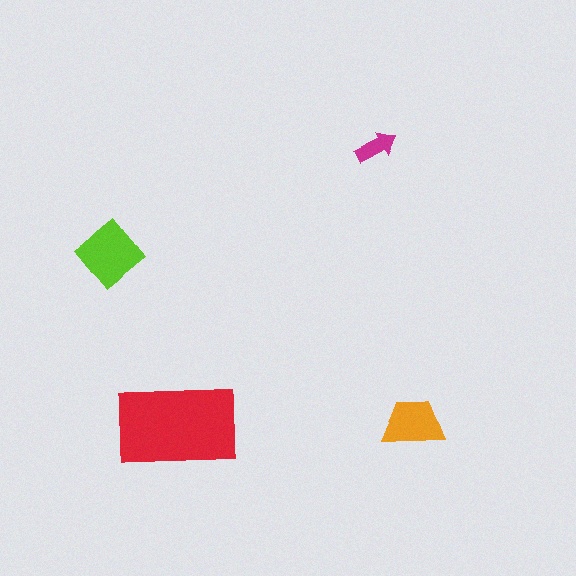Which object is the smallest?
The magenta arrow.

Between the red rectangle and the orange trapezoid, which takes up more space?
The red rectangle.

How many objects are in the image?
There are 4 objects in the image.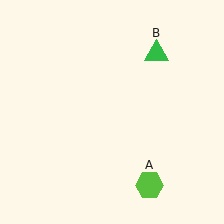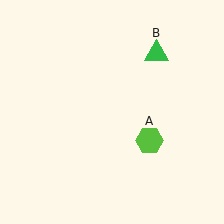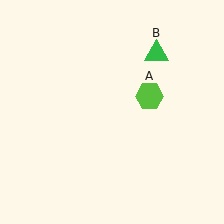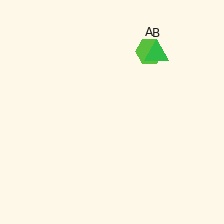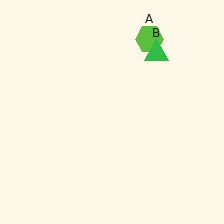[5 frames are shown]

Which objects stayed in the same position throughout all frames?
Green triangle (object B) remained stationary.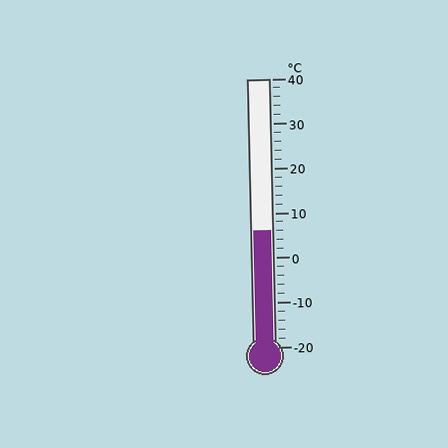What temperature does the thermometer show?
The thermometer shows approximately 6°C.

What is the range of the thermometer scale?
The thermometer scale ranges from -20°C to 40°C.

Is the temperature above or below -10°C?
The temperature is above -10°C.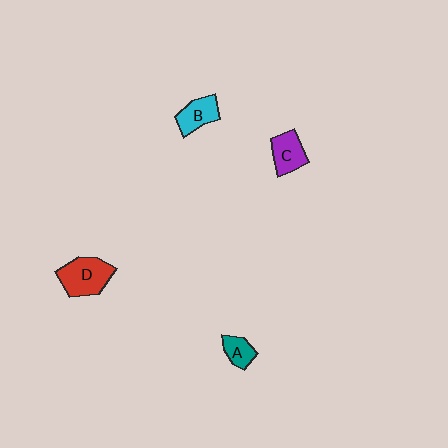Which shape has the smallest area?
Shape A (teal).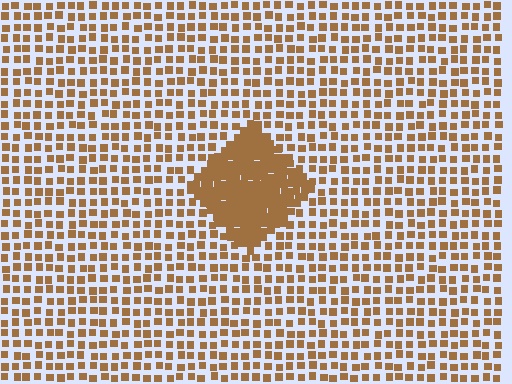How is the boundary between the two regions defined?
The boundary is defined by a change in element density (approximately 2.7x ratio). All elements are the same color, size, and shape.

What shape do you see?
I see a diamond.